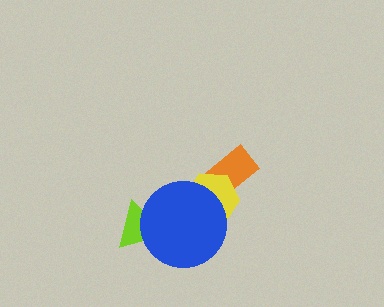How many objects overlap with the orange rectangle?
1 object overlaps with the orange rectangle.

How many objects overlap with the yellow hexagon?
2 objects overlap with the yellow hexagon.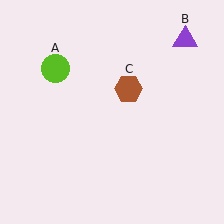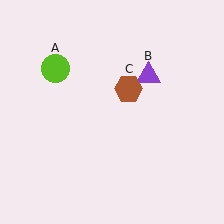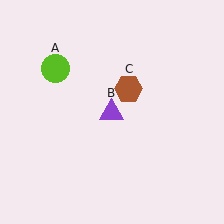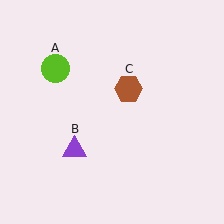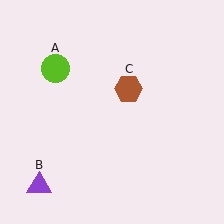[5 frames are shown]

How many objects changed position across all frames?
1 object changed position: purple triangle (object B).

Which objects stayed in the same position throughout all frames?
Lime circle (object A) and brown hexagon (object C) remained stationary.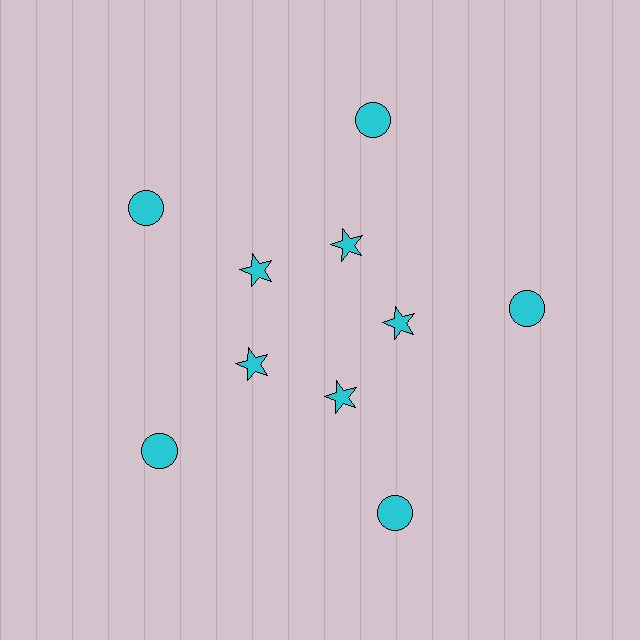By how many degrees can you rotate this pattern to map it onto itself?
The pattern maps onto itself every 72 degrees of rotation.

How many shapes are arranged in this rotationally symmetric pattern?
There are 10 shapes, arranged in 5 groups of 2.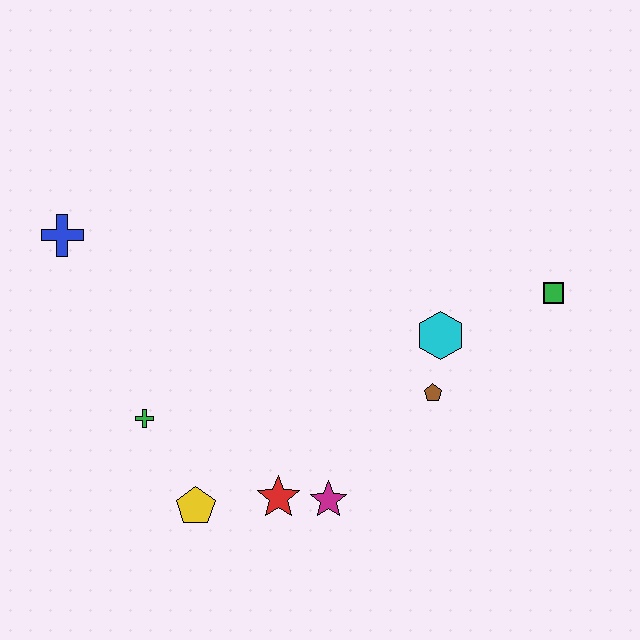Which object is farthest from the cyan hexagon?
The blue cross is farthest from the cyan hexagon.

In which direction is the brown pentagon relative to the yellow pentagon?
The brown pentagon is to the right of the yellow pentagon.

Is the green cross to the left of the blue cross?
No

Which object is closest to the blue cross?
The green cross is closest to the blue cross.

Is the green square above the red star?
Yes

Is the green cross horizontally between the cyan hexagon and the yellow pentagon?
No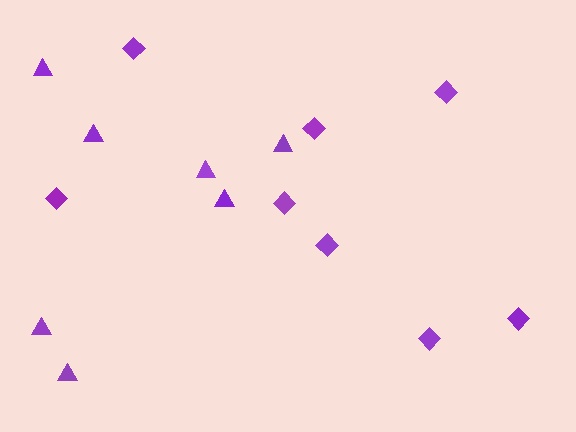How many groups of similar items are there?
There are 2 groups: one group of triangles (7) and one group of diamonds (8).